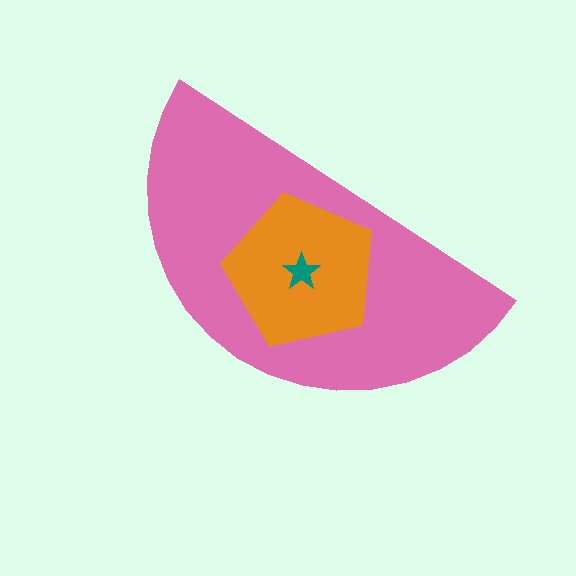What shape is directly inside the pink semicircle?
The orange pentagon.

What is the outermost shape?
The pink semicircle.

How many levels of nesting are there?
3.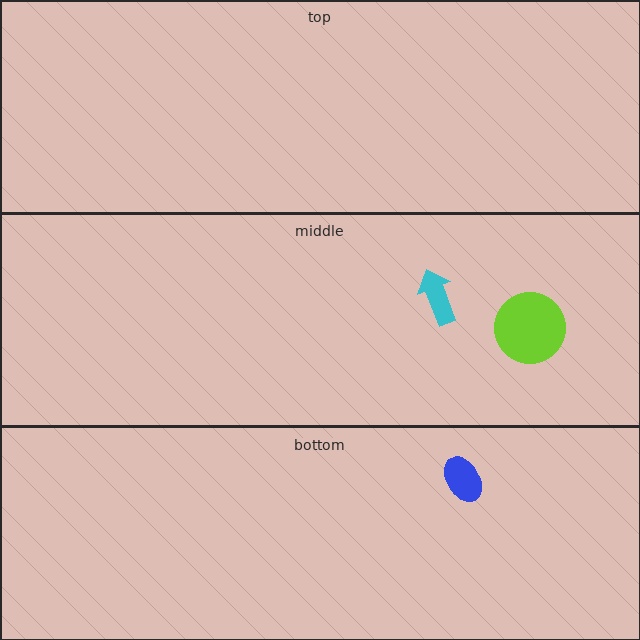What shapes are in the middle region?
The cyan arrow, the lime circle.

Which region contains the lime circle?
The middle region.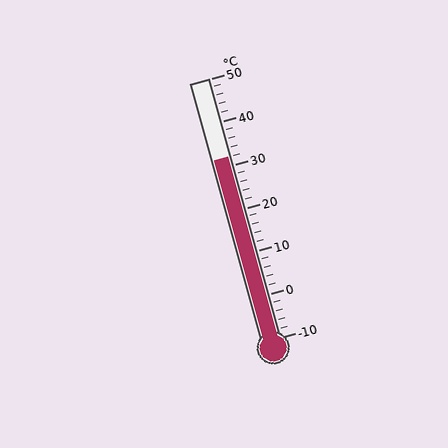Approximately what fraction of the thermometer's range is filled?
The thermometer is filled to approximately 70% of its range.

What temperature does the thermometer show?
The thermometer shows approximately 32°C.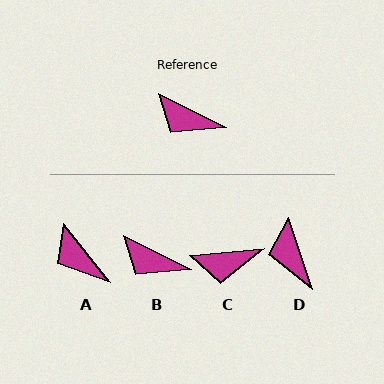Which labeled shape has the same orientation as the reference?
B.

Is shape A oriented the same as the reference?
No, it is off by about 26 degrees.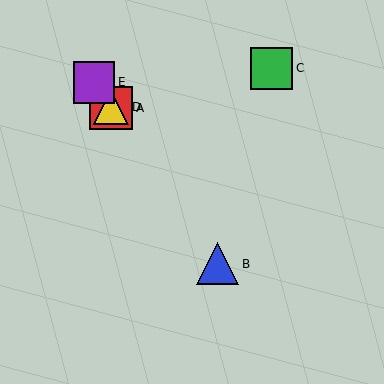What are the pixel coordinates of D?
Object D is at (111, 107).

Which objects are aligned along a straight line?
Objects A, B, D, E are aligned along a straight line.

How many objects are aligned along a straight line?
4 objects (A, B, D, E) are aligned along a straight line.